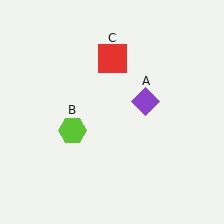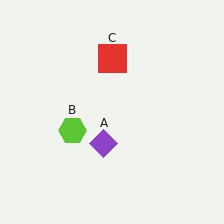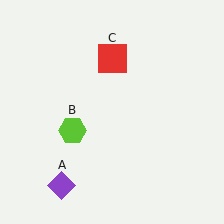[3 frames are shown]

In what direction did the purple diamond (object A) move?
The purple diamond (object A) moved down and to the left.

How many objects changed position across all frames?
1 object changed position: purple diamond (object A).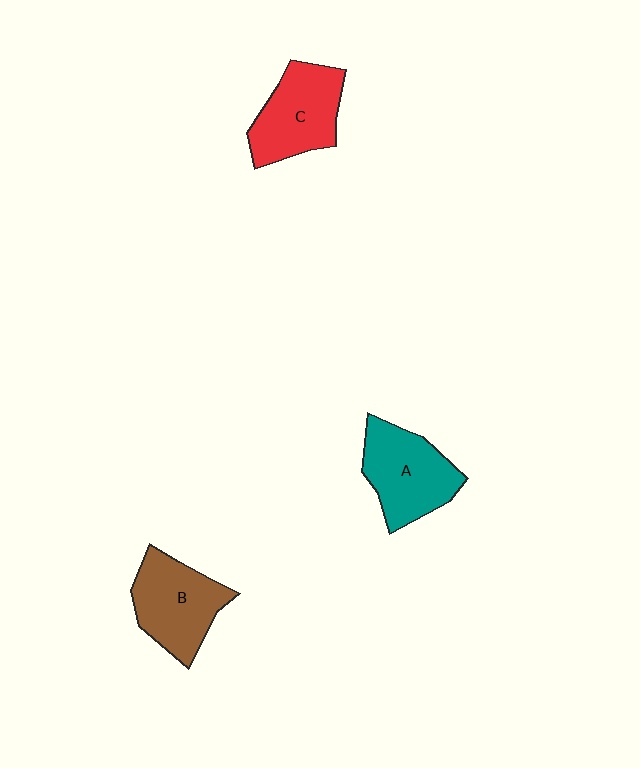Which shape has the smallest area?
Shape C (red).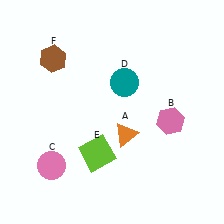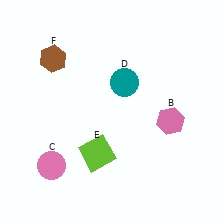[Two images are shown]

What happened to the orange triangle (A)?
The orange triangle (A) was removed in Image 2. It was in the bottom-right area of Image 1.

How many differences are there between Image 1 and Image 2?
There is 1 difference between the two images.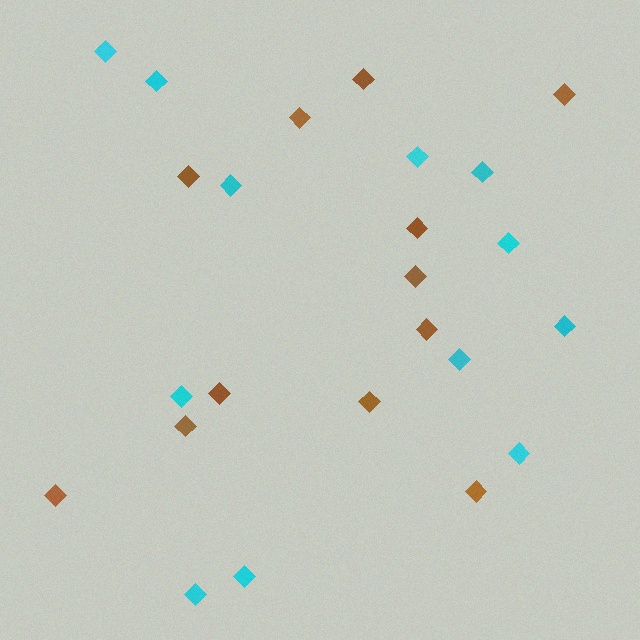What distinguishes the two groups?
There are 2 groups: one group of brown diamonds (12) and one group of cyan diamonds (12).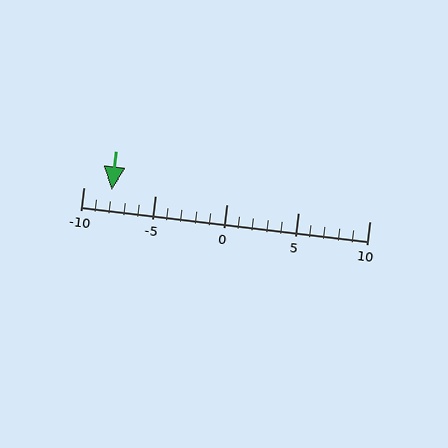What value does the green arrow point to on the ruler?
The green arrow points to approximately -8.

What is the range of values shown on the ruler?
The ruler shows values from -10 to 10.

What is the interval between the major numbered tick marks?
The major tick marks are spaced 5 units apart.